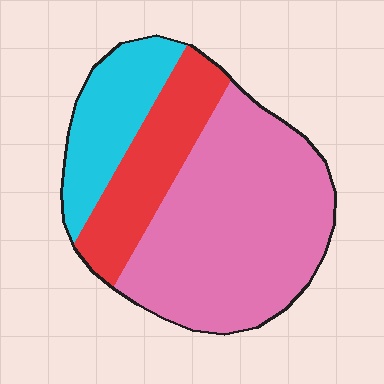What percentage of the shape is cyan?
Cyan covers 20% of the shape.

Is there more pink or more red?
Pink.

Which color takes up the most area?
Pink, at roughly 60%.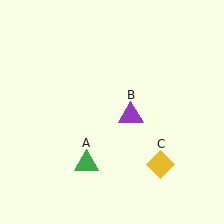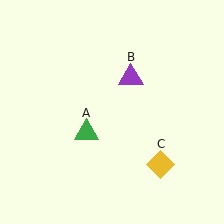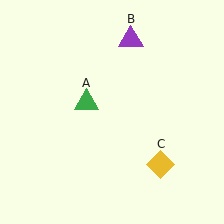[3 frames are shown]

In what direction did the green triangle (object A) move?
The green triangle (object A) moved up.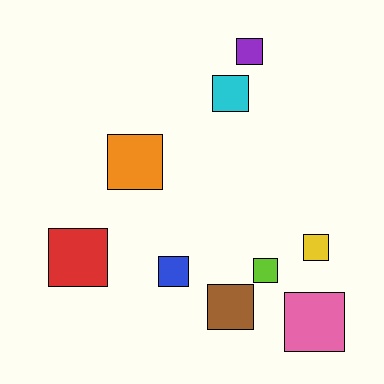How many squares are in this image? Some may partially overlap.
There are 9 squares.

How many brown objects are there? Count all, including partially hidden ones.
There is 1 brown object.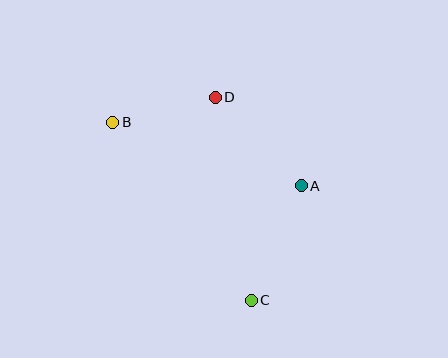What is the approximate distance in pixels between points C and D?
The distance between C and D is approximately 206 pixels.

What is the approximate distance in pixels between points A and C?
The distance between A and C is approximately 125 pixels.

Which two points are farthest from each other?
Points B and C are farthest from each other.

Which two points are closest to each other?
Points B and D are closest to each other.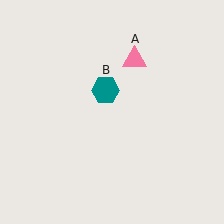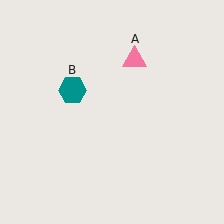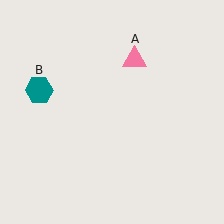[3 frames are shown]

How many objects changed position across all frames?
1 object changed position: teal hexagon (object B).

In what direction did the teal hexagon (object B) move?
The teal hexagon (object B) moved left.